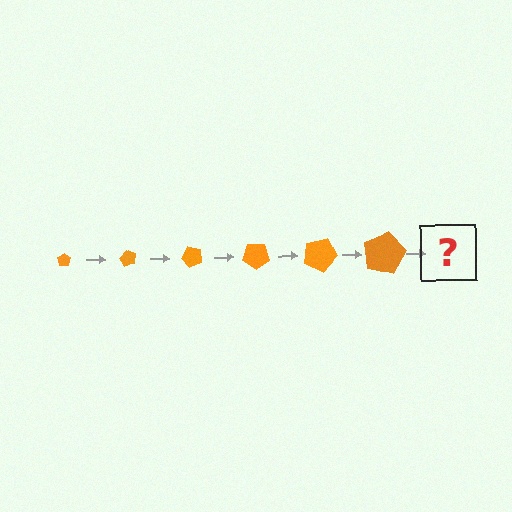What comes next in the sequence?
The next element should be a pentagon, larger than the previous one and rotated 360 degrees from the start.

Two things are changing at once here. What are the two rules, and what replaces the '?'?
The two rules are that the pentagon grows larger each step and it rotates 60 degrees each step. The '?' should be a pentagon, larger than the previous one and rotated 360 degrees from the start.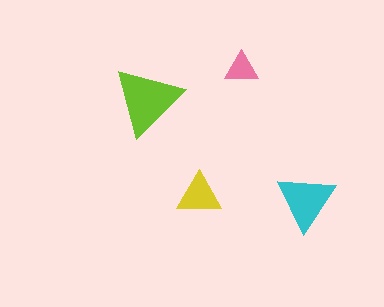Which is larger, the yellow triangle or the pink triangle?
The yellow one.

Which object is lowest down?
The cyan triangle is bottommost.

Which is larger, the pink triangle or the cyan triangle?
The cyan one.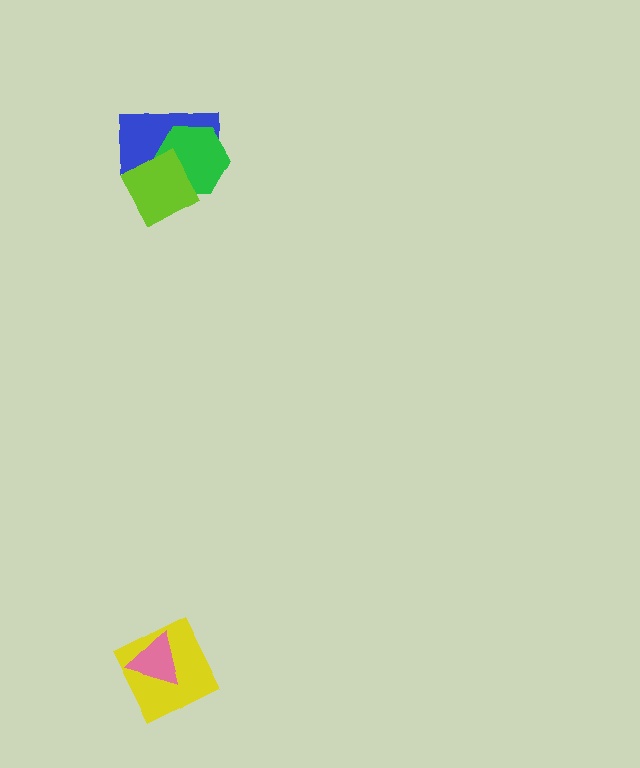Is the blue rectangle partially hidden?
Yes, it is partially covered by another shape.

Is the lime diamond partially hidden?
No, no other shape covers it.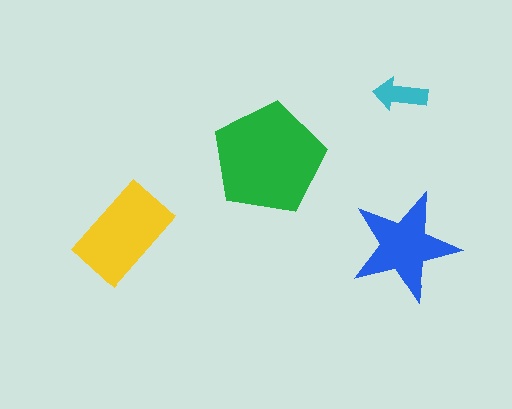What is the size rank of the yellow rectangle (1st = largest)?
2nd.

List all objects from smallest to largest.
The cyan arrow, the blue star, the yellow rectangle, the green pentagon.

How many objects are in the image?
There are 4 objects in the image.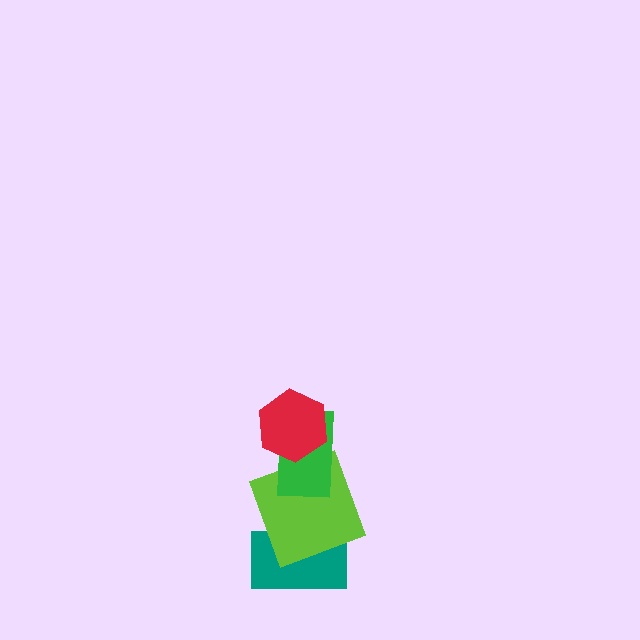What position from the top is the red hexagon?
The red hexagon is 1st from the top.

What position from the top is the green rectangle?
The green rectangle is 2nd from the top.